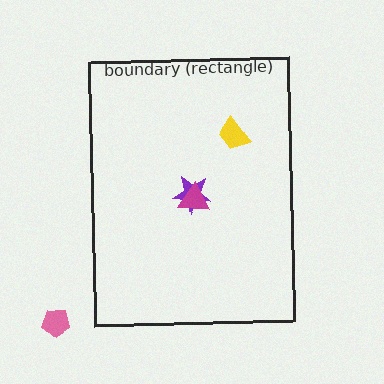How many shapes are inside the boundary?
3 inside, 1 outside.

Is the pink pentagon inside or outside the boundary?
Outside.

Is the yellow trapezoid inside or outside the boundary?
Inside.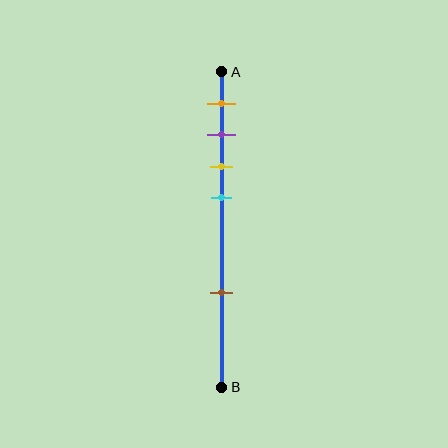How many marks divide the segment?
There are 5 marks dividing the segment.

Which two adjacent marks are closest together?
The purple and yellow marks are the closest adjacent pair.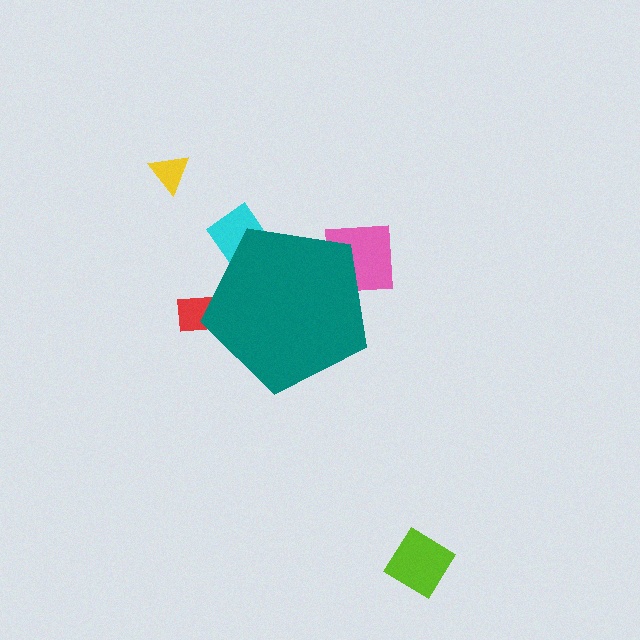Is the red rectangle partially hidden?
Yes, the red rectangle is partially hidden behind the teal pentagon.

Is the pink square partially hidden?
Yes, the pink square is partially hidden behind the teal pentagon.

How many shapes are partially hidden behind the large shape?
3 shapes are partially hidden.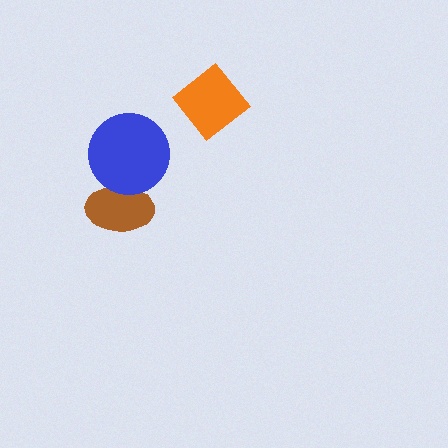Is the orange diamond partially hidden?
No, no other shape covers it.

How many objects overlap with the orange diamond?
0 objects overlap with the orange diamond.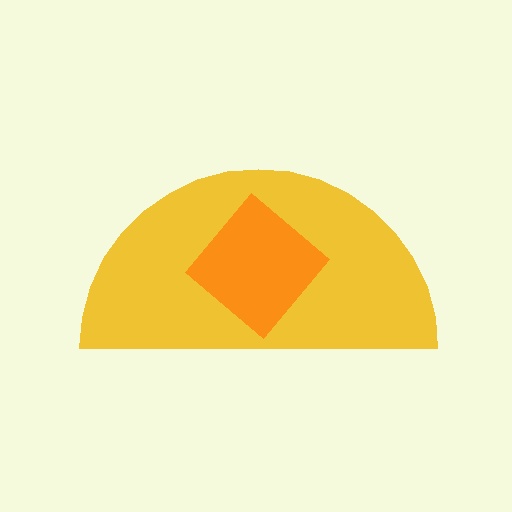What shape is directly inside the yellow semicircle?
The orange diamond.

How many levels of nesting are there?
2.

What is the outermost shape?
The yellow semicircle.